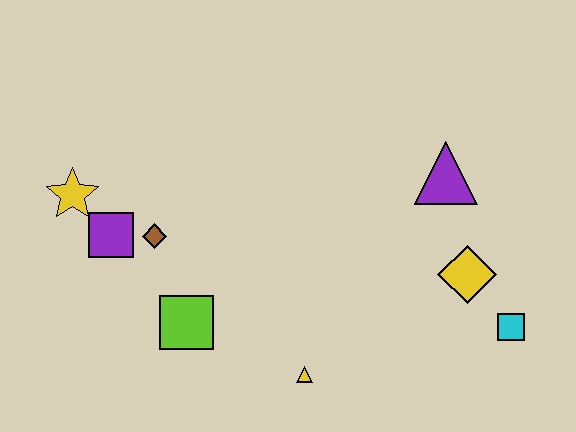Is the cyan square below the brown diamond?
Yes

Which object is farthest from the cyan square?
The yellow star is farthest from the cyan square.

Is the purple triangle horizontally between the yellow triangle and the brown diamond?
No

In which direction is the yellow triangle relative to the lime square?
The yellow triangle is to the right of the lime square.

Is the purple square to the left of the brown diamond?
Yes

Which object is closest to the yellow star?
The purple square is closest to the yellow star.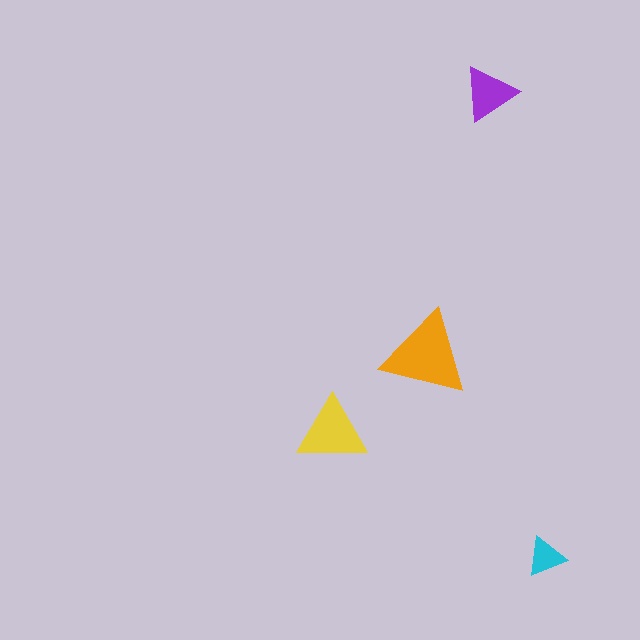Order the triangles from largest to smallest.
the orange one, the yellow one, the purple one, the cyan one.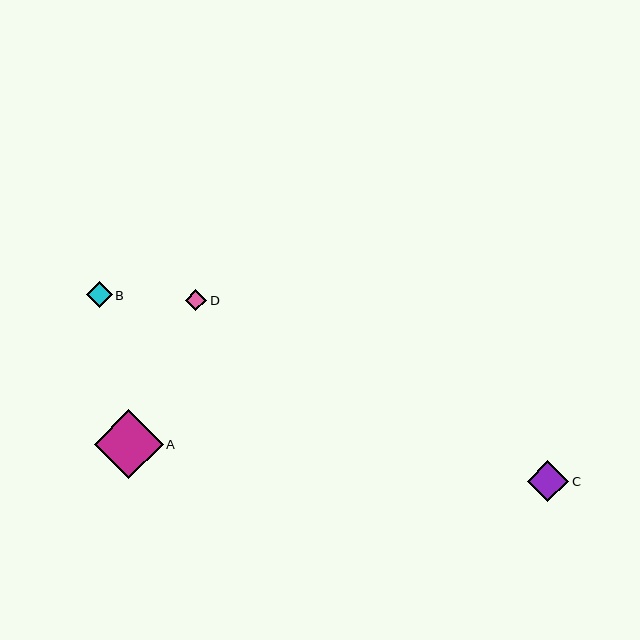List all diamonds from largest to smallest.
From largest to smallest: A, C, B, D.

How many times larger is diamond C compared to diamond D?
Diamond C is approximately 1.9 times the size of diamond D.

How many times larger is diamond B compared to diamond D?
Diamond B is approximately 1.2 times the size of diamond D.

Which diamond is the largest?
Diamond A is the largest with a size of approximately 69 pixels.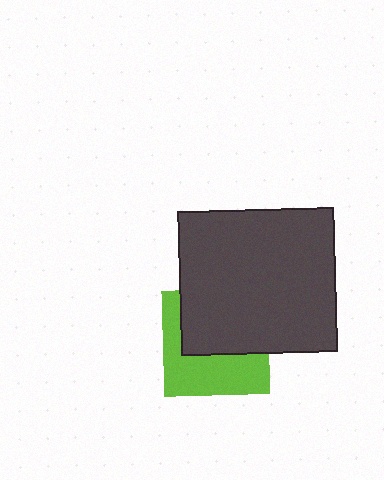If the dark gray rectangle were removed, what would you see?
You would see the complete lime square.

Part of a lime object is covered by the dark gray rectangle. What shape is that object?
It is a square.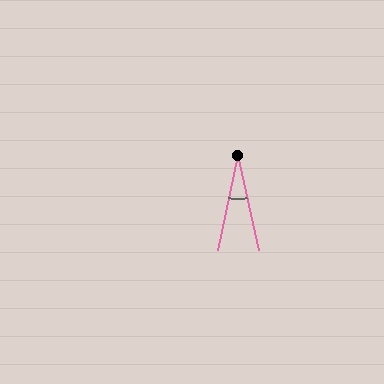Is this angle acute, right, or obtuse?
It is acute.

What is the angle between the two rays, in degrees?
Approximately 24 degrees.